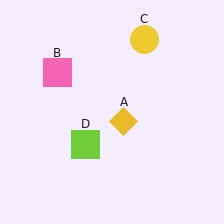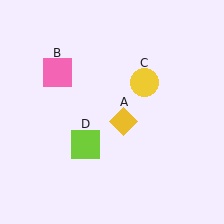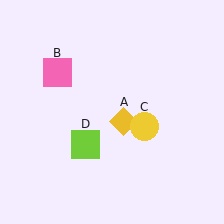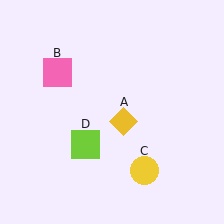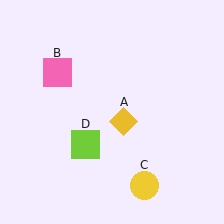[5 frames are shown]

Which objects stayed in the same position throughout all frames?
Yellow diamond (object A) and pink square (object B) and lime square (object D) remained stationary.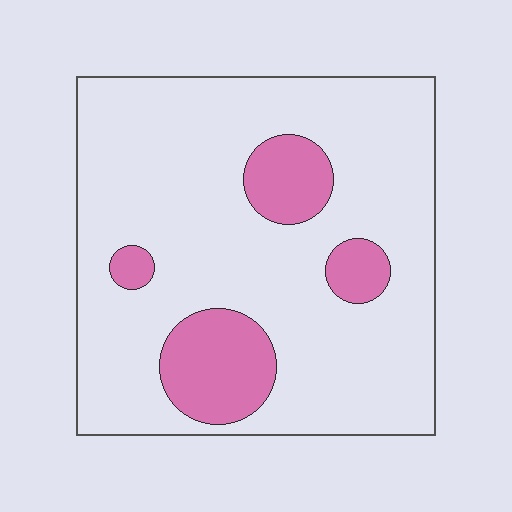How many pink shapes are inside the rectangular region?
4.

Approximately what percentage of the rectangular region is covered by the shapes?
Approximately 15%.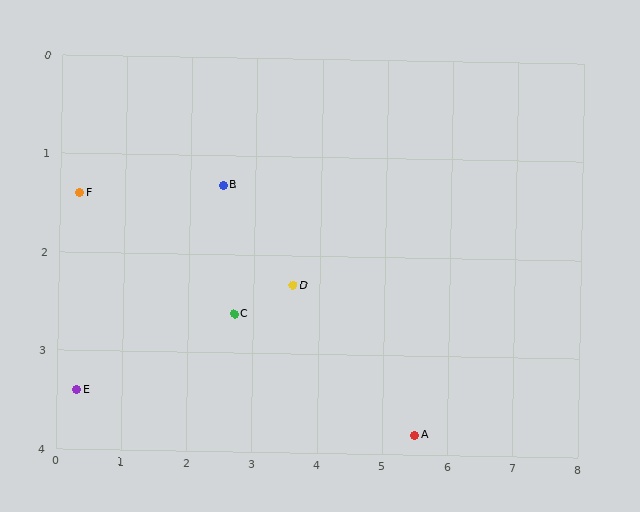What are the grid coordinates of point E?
Point E is at approximately (0.3, 3.4).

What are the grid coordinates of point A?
Point A is at approximately (5.5, 3.8).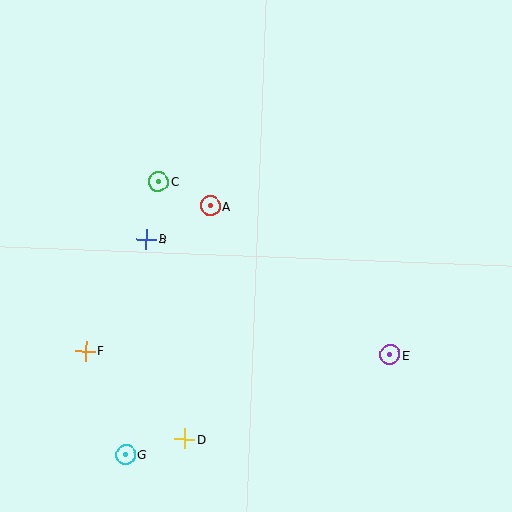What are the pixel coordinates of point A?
Point A is at (210, 206).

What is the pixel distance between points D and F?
The distance between D and F is 133 pixels.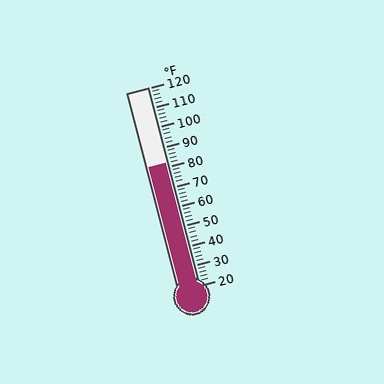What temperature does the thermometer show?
The thermometer shows approximately 82°F.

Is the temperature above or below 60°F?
The temperature is above 60°F.